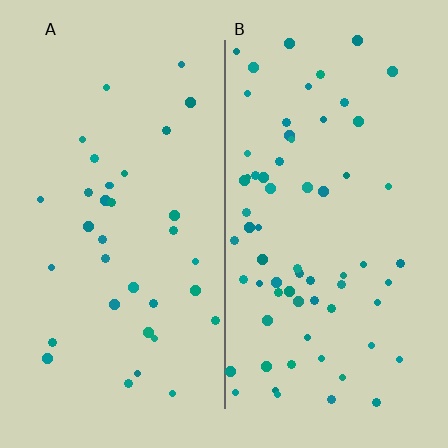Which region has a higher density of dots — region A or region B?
B (the right).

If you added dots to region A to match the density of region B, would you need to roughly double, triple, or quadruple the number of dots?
Approximately double.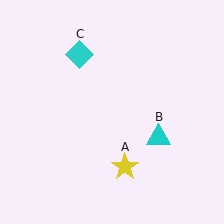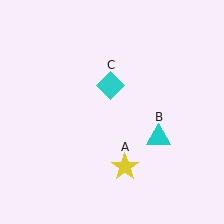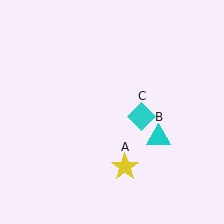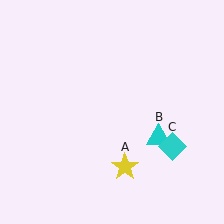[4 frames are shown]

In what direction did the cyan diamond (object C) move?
The cyan diamond (object C) moved down and to the right.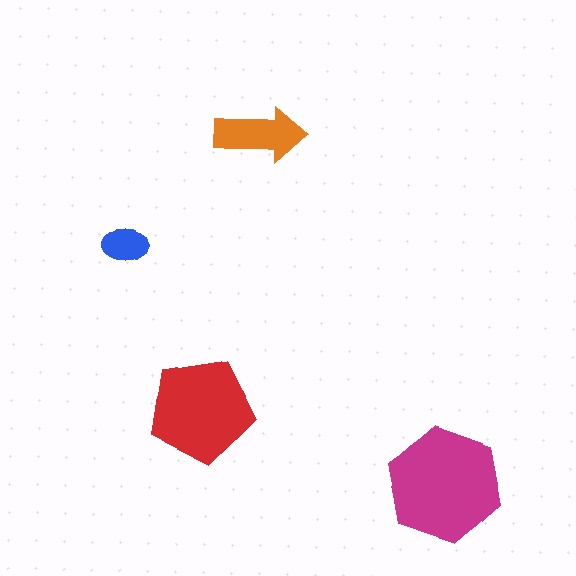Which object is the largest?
The magenta hexagon.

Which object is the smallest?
The blue ellipse.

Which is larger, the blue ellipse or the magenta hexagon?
The magenta hexagon.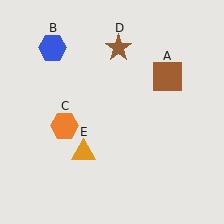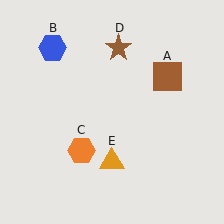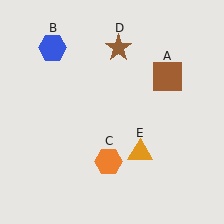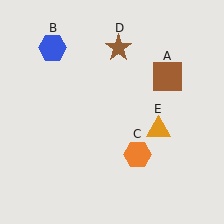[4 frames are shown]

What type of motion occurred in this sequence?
The orange hexagon (object C), orange triangle (object E) rotated counterclockwise around the center of the scene.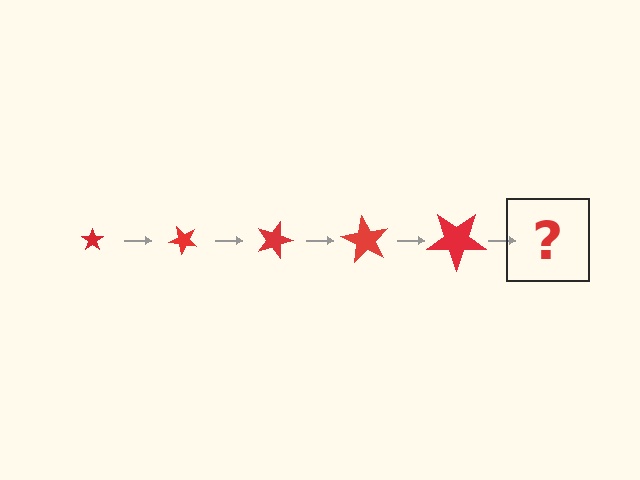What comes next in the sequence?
The next element should be a star, larger than the previous one and rotated 225 degrees from the start.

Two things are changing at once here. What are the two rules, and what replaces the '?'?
The two rules are that the star grows larger each step and it rotates 45 degrees each step. The '?' should be a star, larger than the previous one and rotated 225 degrees from the start.